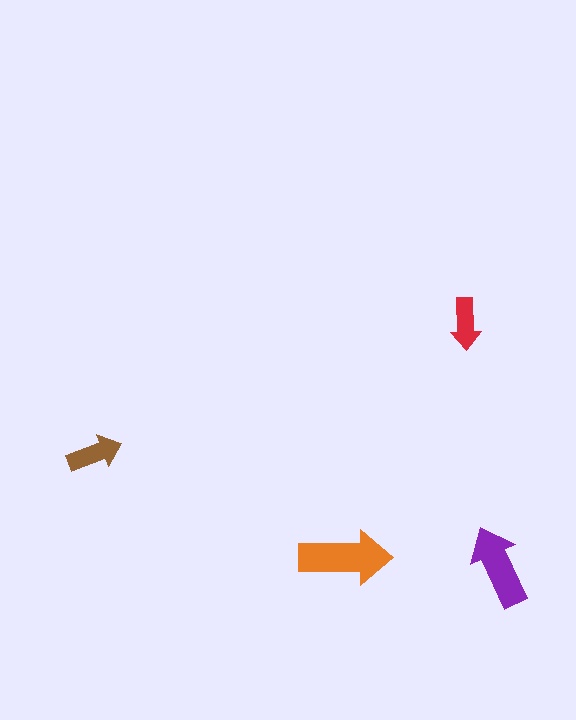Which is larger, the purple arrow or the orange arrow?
The orange one.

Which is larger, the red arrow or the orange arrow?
The orange one.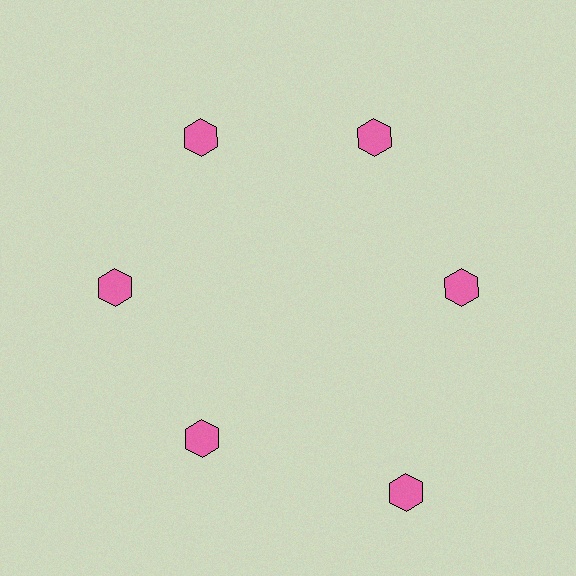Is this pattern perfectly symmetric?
No. The 6 pink hexagons are arranged in a ring, but one element near the 5 o'clock position is pushed outward from the center, breaking the 6-fold rotational symmetry.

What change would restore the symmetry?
The symmetry would be restored by moving it inward, back onto the ring so that all 6 hexagons sit at equal angles and equal distance from the center.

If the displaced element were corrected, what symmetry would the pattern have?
It would have 6-fold rotational symmetry — the pattern would map onto itself every 60 degrees.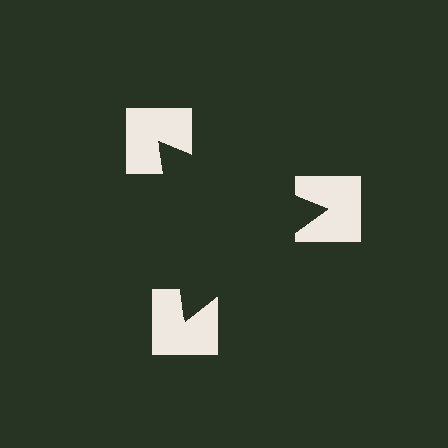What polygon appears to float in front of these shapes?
An illusory triangle — its edges are inferred from the aligned wedge cuts in the notched squares, not physically drawn.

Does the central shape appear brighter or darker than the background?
It typically appears slightly darker than the background, even though no actual brightness change is drawn.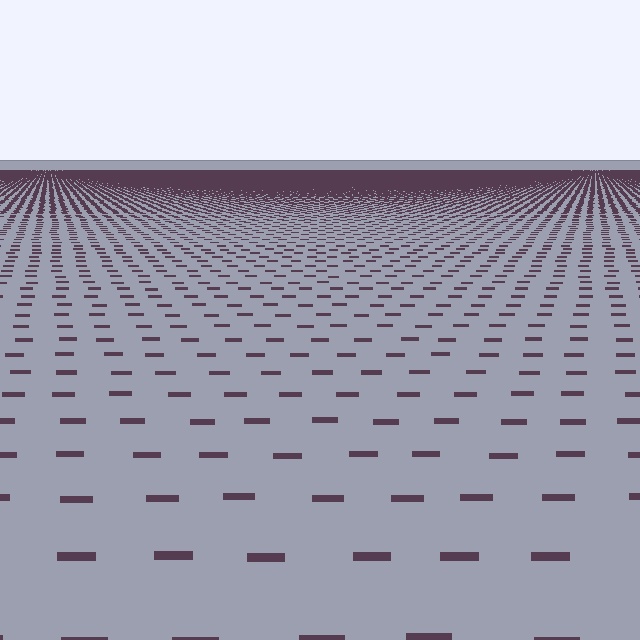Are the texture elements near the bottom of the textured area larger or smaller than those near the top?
Larger. Near the bottom, elements are closer to the viewer and appear at a bigger on-screen size.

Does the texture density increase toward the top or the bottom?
Density increases toward the top.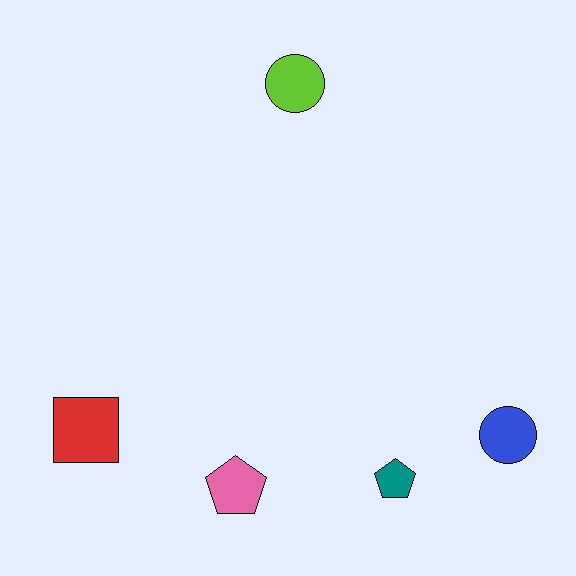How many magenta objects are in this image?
There are no magenta objects.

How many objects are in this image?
There are 5 objects.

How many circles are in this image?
There are 2 circles.